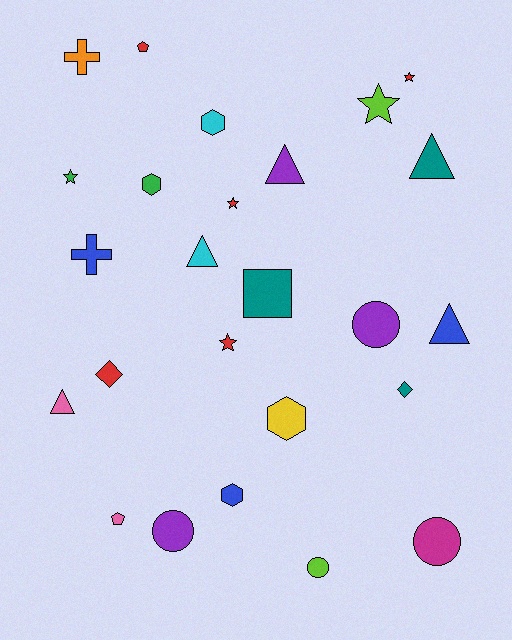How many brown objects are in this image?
There are no brown objects.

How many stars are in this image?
There are 5 stars.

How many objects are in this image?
There are 25 objects.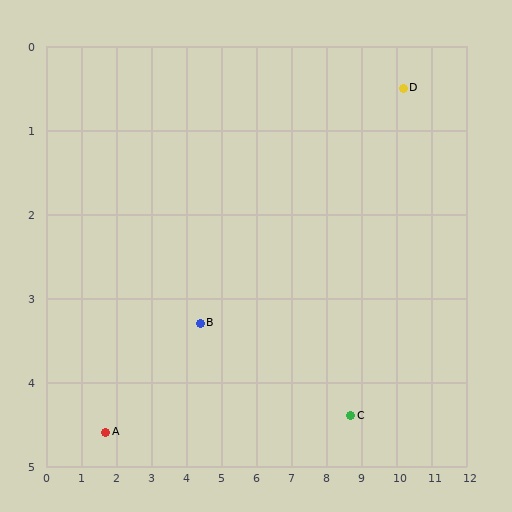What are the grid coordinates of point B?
Point B is at approximately (4.4, 3.3).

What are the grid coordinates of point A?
Point A is at approximately (1.7, 4.6).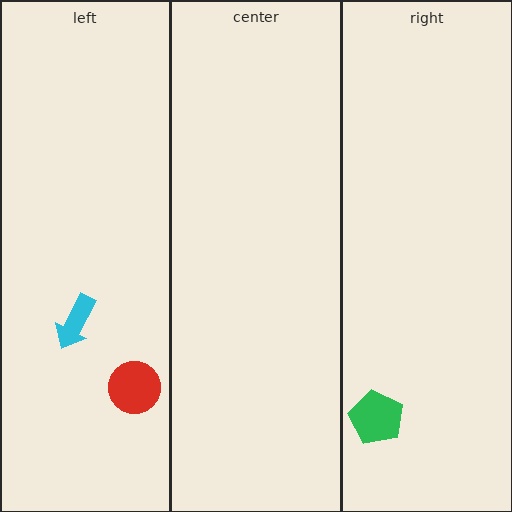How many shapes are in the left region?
2.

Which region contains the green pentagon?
The right region.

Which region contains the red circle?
The left region.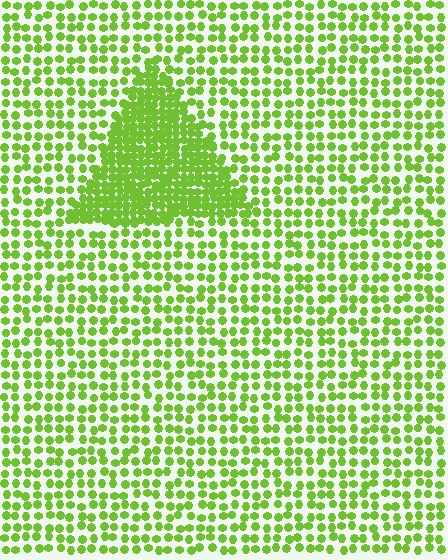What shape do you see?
I see a triangle.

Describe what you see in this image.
The image contains small lime elements arranged at two different densities. A triangle-shaped region is visible where the elements are more densely packed than the surrounding area.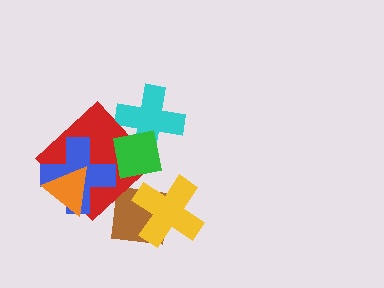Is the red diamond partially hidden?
Yes, it is partially covered by another shape.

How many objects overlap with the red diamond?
4 objects overlap with the red diamond.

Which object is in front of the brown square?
The yellow cross is in front of the brown square.